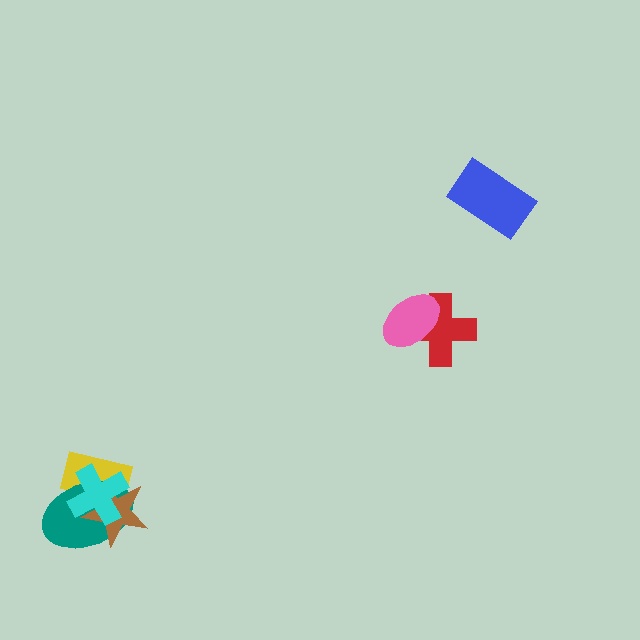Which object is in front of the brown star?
The cyan cross is in front of the brown star.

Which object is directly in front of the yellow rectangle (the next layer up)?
The teal ellipse is directly in front of the yellow rectangle.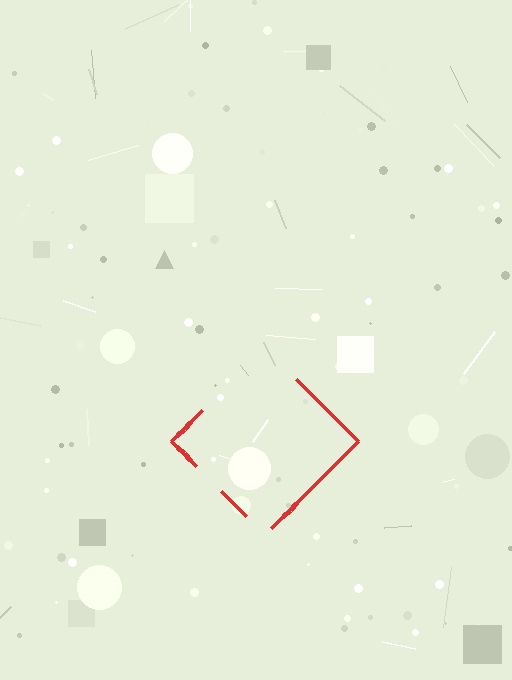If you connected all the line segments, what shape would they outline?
They would outline a diamond.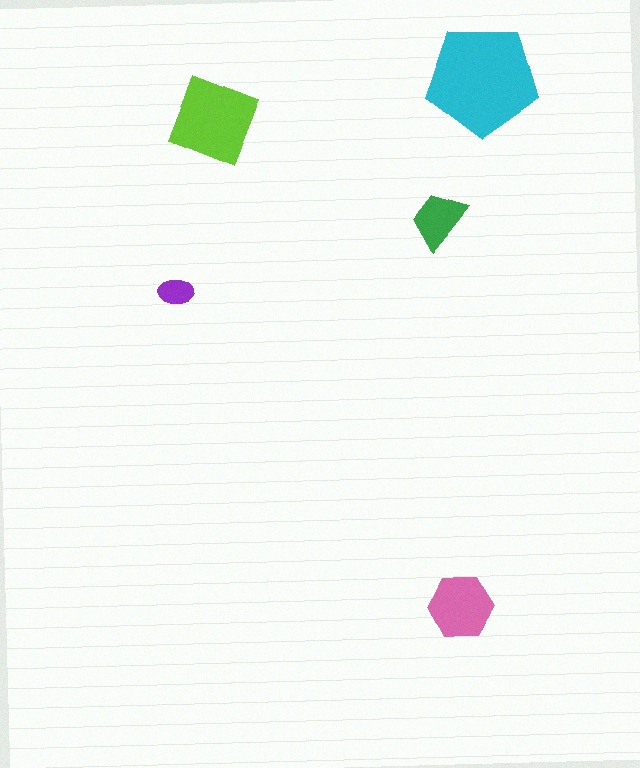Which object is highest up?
The cyan pentagon is topmost.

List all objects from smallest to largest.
The purple ellipse, the green trapezoid, the pink hexagon, the lime diamond, the cyan pentagon.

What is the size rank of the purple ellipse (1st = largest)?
5th.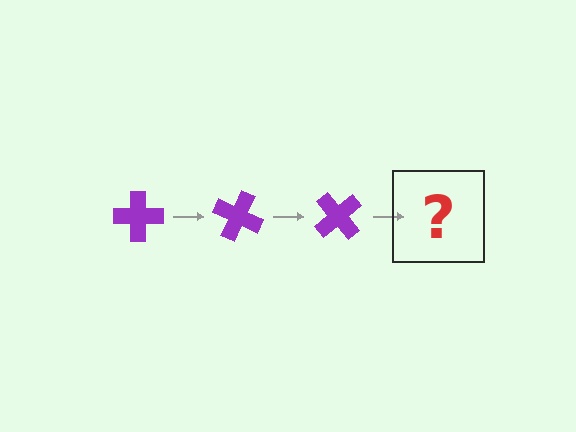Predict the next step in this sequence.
The next step is a purple cross rotated 75 degrees.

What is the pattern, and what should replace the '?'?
The pattern is that the cross rotates 25 degrees each step. The '?' should be a purple cross rotated 75 degrees.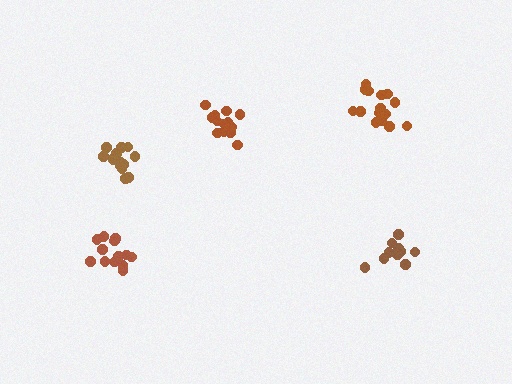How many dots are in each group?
Group 1: 15 dots, Group 2: 16 dots, Group 3: 10 dots, Group 4: 13 dots, Group 5: 13 dots (67 total).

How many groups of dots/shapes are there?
There are 5 groups.